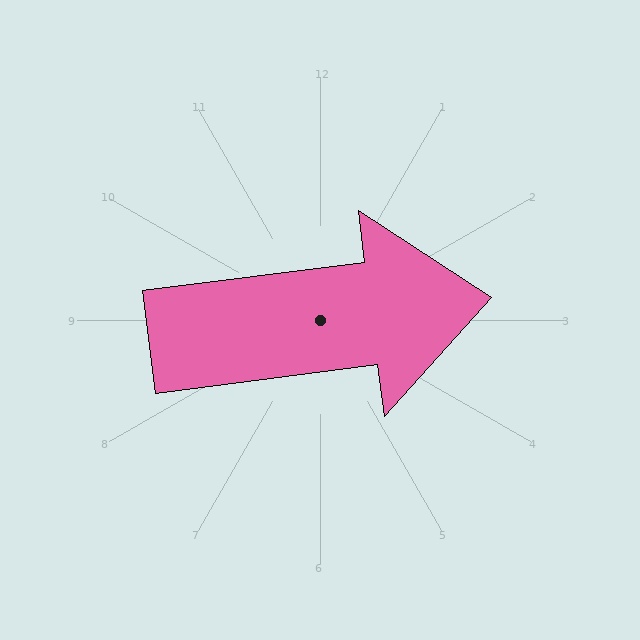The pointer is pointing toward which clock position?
Roughly 3 o'clock.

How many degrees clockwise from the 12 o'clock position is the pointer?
Approximately 83 degrees.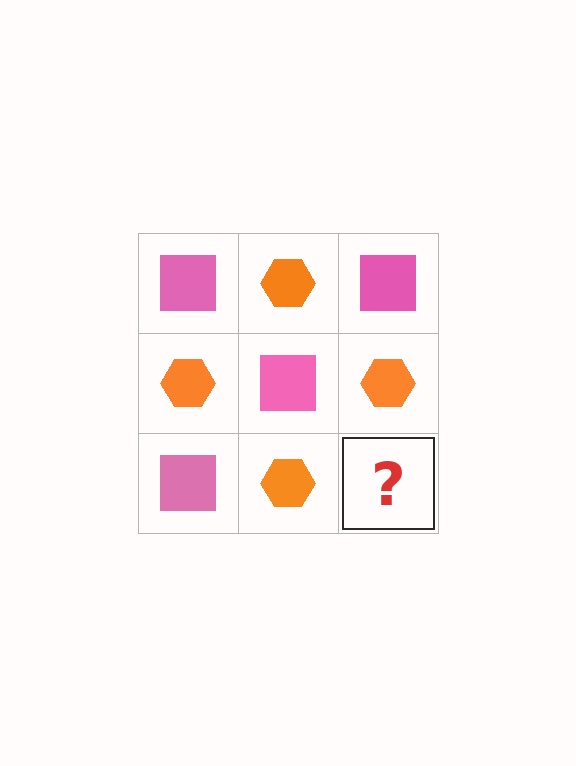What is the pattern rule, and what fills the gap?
The rule is that it alternates pink square and orange hexagon in a checkerboard pattern. The gap should be filled with a pink square.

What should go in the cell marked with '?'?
The missing cell should contain a pink square.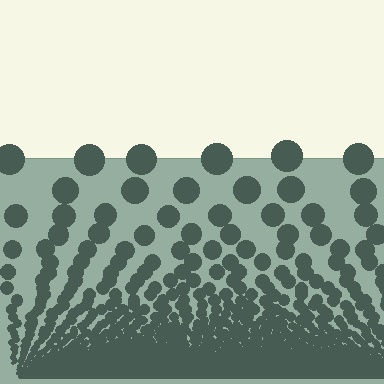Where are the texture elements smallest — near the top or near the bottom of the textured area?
Near the bottom.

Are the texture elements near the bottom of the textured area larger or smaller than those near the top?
Smaller. The gradient is inverted — elements near the bottom are smaller and denser.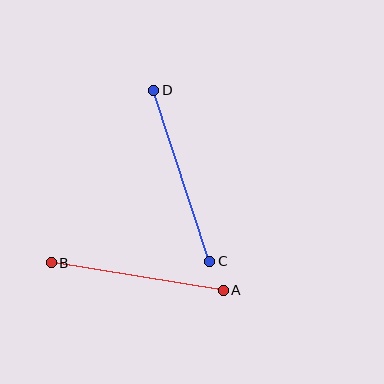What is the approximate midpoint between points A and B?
The midpoint is at approximately (137, 277) pixels.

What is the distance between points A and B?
The distance is approximately 174 pixels.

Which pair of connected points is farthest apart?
Points C and D are farthest apart.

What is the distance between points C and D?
The distance is approximately 180 pixels.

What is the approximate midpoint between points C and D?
The midpoint is at approximately (182, 176) pixels.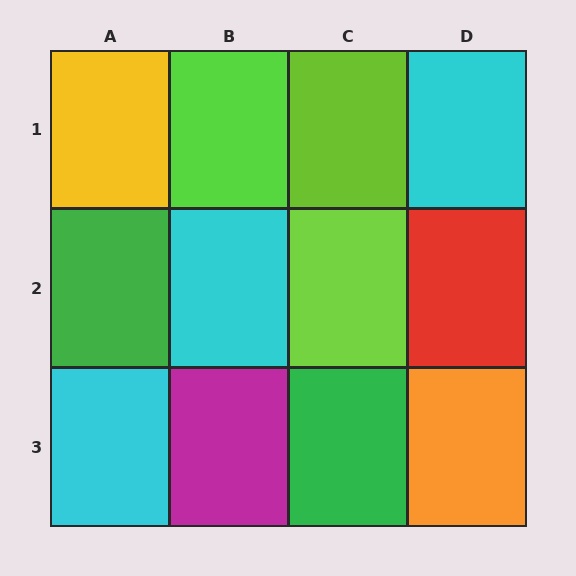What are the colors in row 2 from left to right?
Green, cyan, lime, red.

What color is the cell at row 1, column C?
Lime.